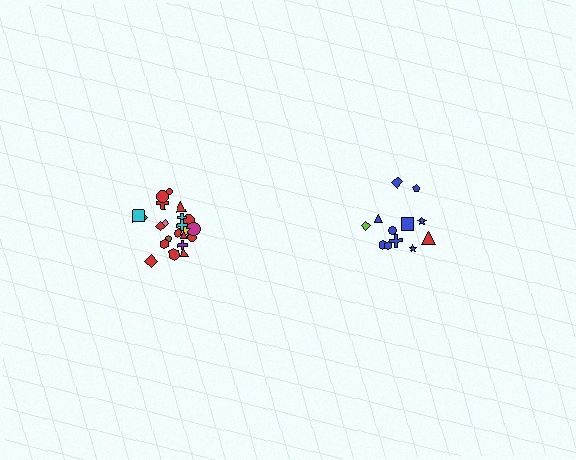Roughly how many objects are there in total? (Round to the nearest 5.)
Roughly 35 objects in total.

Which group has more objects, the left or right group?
The left group.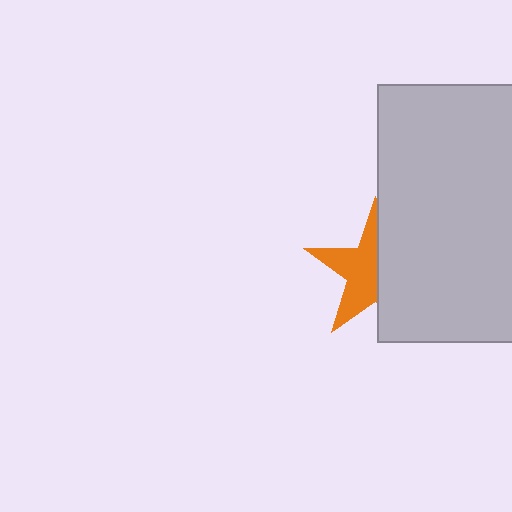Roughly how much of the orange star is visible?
About half of it is visible (roughly 53%).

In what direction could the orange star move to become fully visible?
The orange star could move left. That would shift it out from behind the light gray rectangle entirely.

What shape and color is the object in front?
The object in front is a light gray rectangle.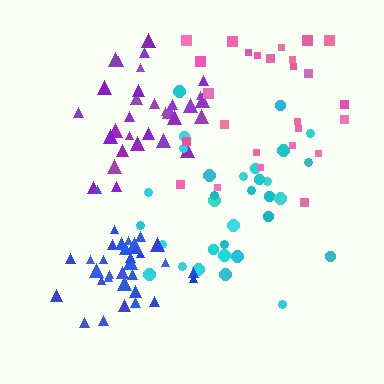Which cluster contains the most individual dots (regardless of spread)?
Blue (33).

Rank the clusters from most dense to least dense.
blue, purple, cyan, pink.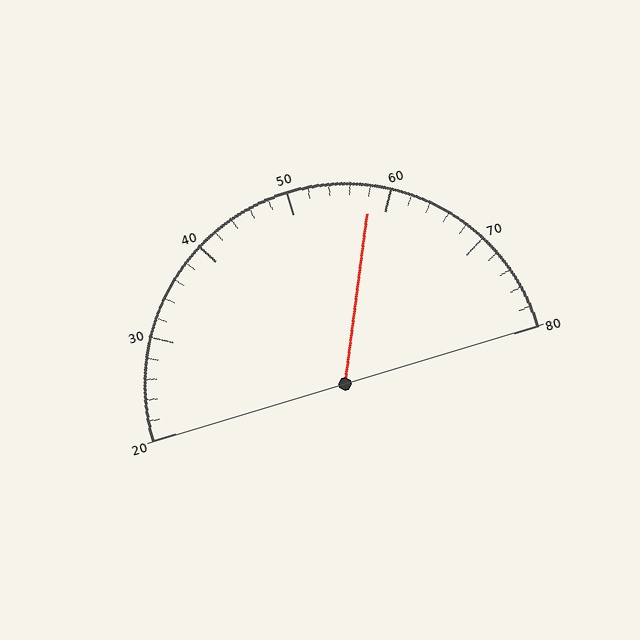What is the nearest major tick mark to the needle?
The nearest major tick mark is 60.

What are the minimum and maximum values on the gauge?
The gauge ranges from 20 to 80.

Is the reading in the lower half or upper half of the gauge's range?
The reading is in the upper half of the range (20 to 80).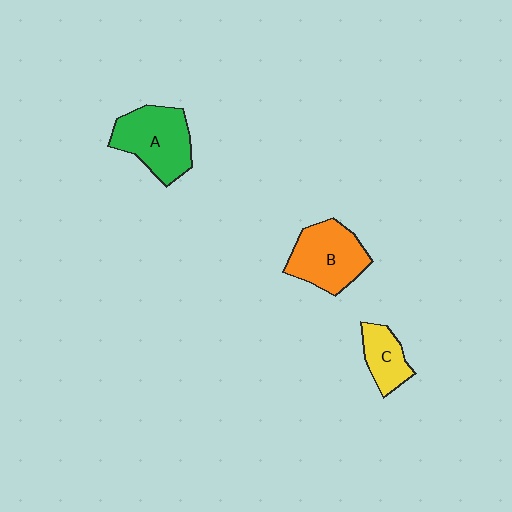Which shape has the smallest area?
Shape C (yellow).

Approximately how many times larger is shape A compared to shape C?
Approximately 1.8 times.